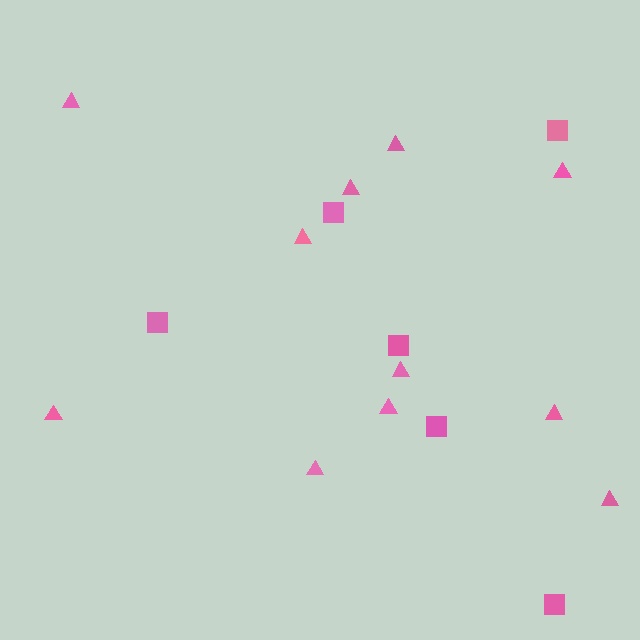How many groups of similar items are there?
There are 2 groups: one group of triangles (11) and one group of squares (6).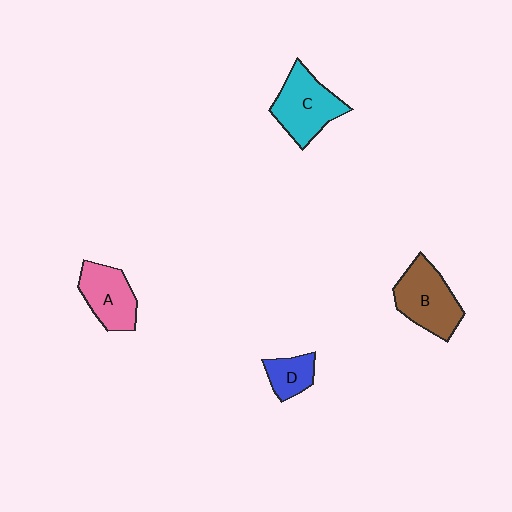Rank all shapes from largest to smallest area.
From largest to smallest: C (cyan), B (brown), A (pink), D (blue).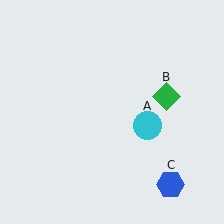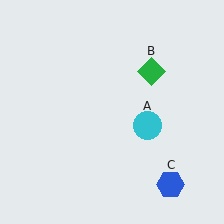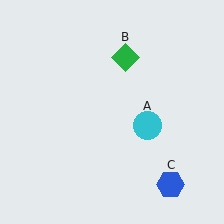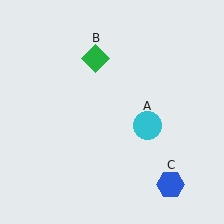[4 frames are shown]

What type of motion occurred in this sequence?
The green diamond (object B) rotated counterclockwise around the center of the scene.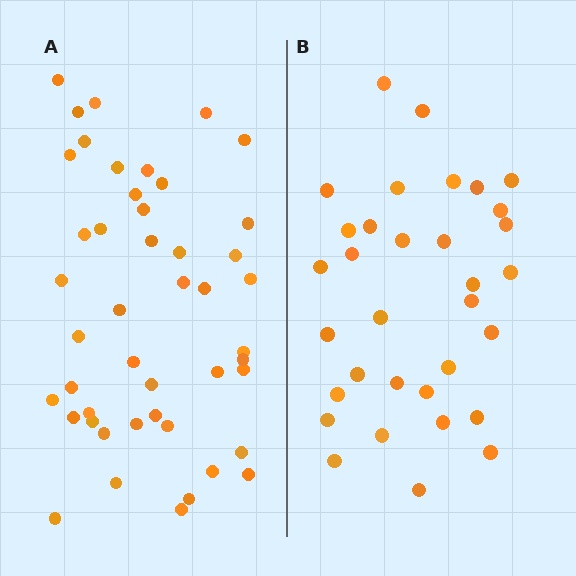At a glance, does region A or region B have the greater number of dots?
Region A (the left region) has more dots.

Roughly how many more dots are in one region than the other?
Region A has approximately 15 more dots than region B.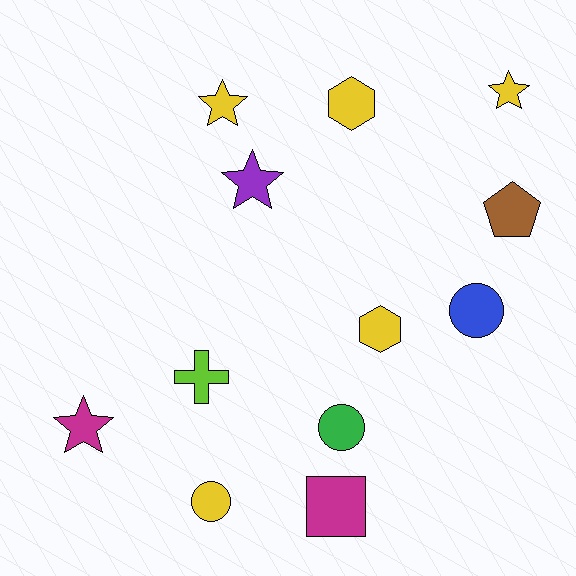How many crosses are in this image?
There is 1 cross.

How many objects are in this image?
There are 12 objects.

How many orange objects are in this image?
There are no orange objects.